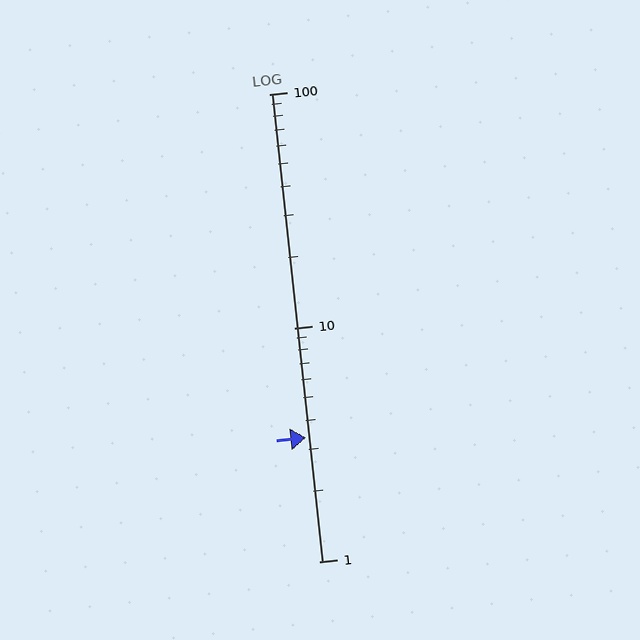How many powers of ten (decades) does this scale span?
The scale spans 2 decades, from 1 to 100.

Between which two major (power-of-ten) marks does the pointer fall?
The pointer is between 1 and 10.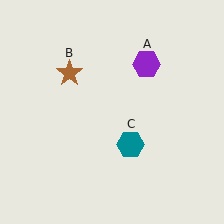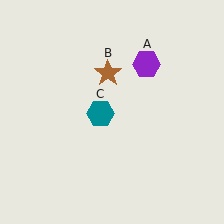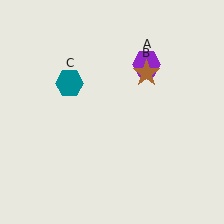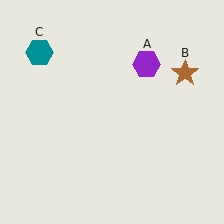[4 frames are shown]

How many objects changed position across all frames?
2 objects changed position: brown star (object B), teal hexagon (object C).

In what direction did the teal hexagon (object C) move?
The teal hexagon (object C) moved up and to the left.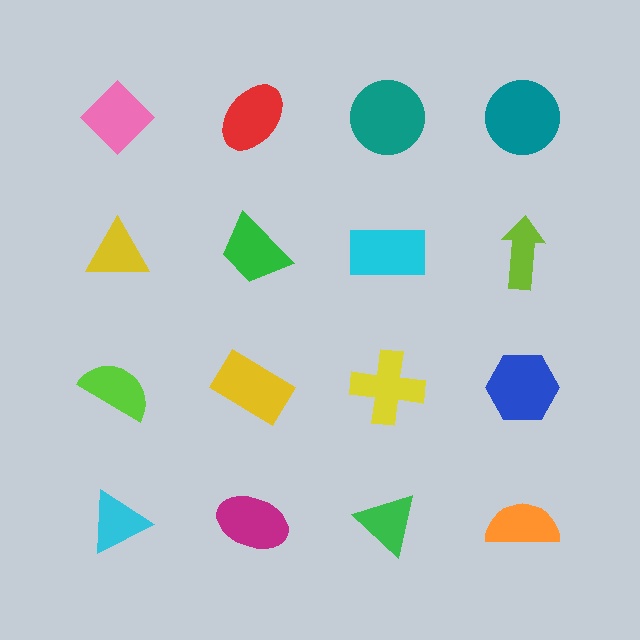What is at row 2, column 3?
A cyan rectangle.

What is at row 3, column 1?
A lime semicircle.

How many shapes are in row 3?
4 shapes.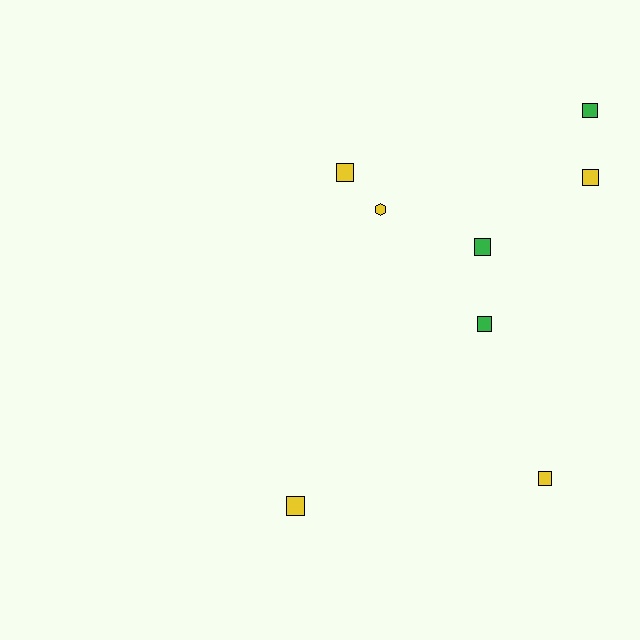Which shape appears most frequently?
Square, with 7 objects.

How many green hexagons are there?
There are no green hexagons.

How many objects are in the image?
There are 8 objects.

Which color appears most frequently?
Yellow, with 5 objects.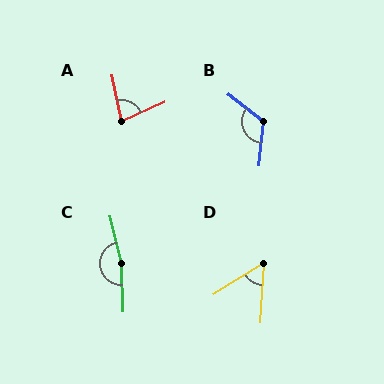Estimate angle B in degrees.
Approximately 122 degrees.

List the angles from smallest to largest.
D (54°), A (78°), B (122°), C (169°).